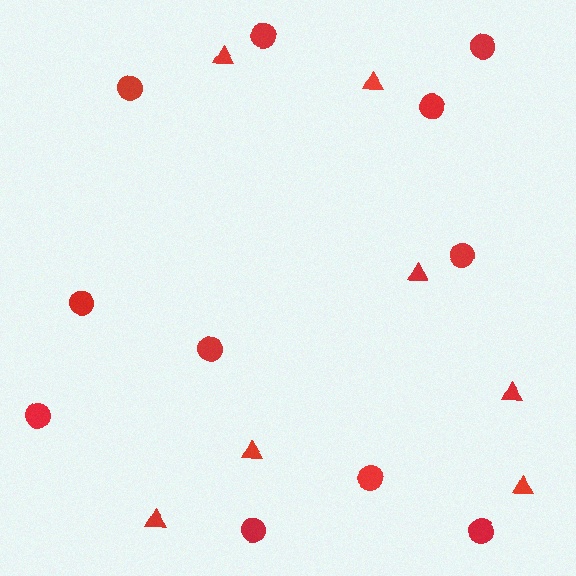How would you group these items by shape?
There are 2 groups: one group of circles (11) and one group of triangles (7).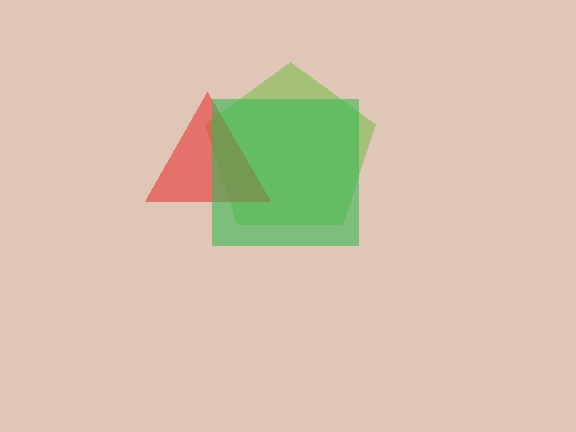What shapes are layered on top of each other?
The layered shapes are: a lime pentagon, a red triangle, a green square.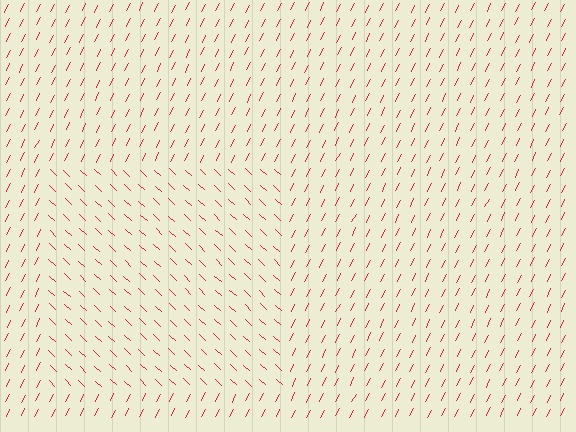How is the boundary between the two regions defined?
The boundary is defined purely by a change in line orientation (approximately 74 degrees difference). All lines are the same color and thickness.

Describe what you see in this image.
The image is filled with small red line segments. A rectangle region in the image has lines oriented differently from the surrounding lines, creating a visible texture boundary.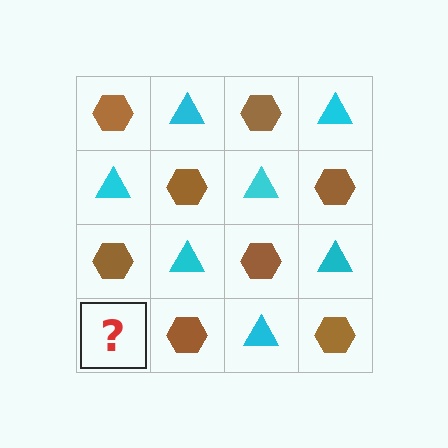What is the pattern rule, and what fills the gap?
The rule is that it alternates brown hexagon and cyan triangle in a checkerboard pattern. The gap should be filled with a cyan triangle.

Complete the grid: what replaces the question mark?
The question mark should be replaced with a cyan triangle.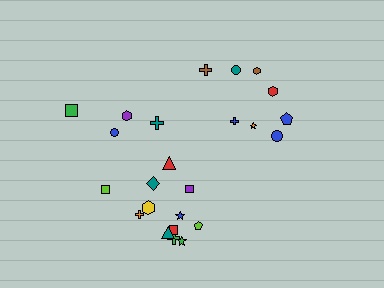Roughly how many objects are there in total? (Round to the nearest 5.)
Roughly 25 objects in total.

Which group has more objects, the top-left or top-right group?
The top-right group.